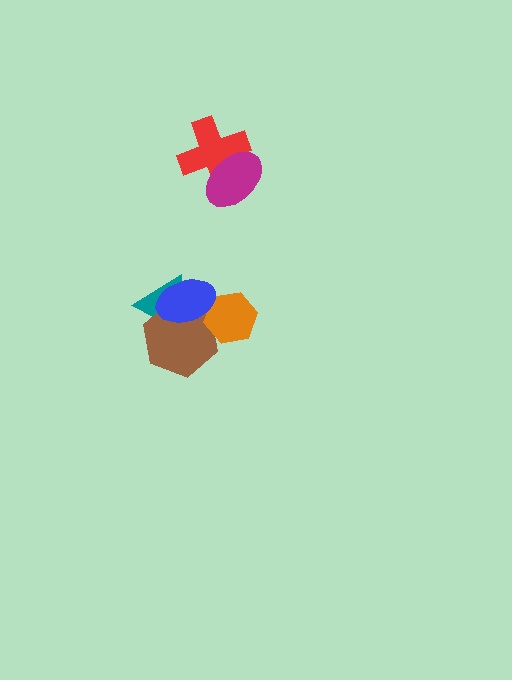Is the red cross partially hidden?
Yes, it is partially covered by another shape.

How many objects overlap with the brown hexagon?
3 objects overlap with the brown hexagon.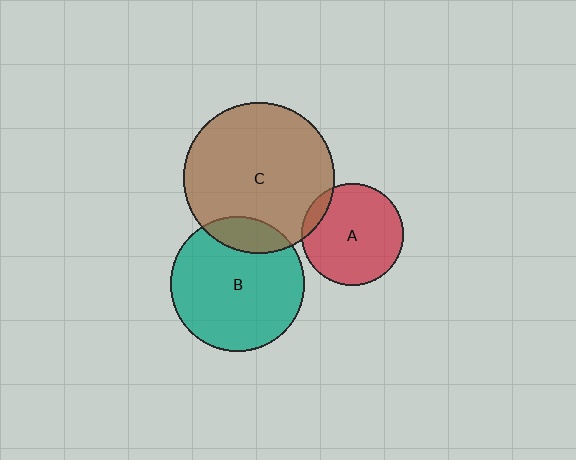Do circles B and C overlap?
Yes.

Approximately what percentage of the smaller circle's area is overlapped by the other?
Approximately 15%.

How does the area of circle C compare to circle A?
Approximately 2.2 times.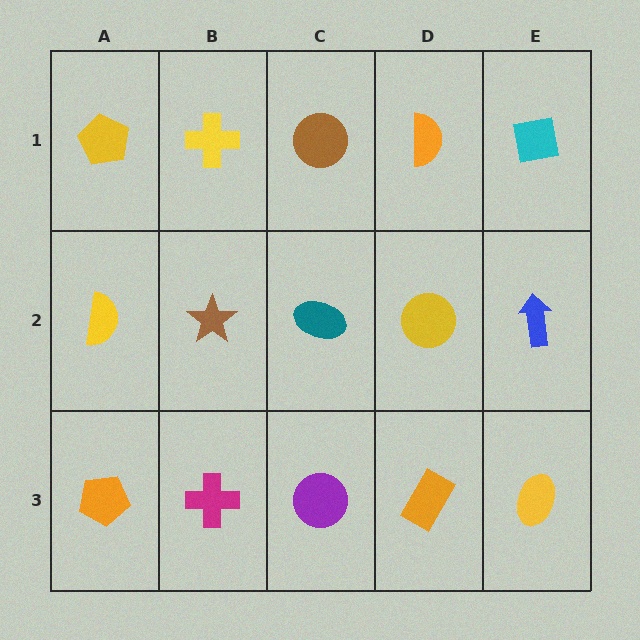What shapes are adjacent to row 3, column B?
A brown star (row 2, column B), an orange pentagon (row 3, column A), a purple circle (row 3, column C).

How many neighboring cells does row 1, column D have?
3.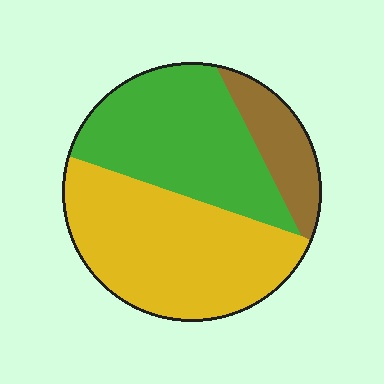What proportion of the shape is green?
Green takes up about two fifths (2/5) of the shape.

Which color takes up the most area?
Yellow, at roughly 45%.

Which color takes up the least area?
Brown, at roughly 15%.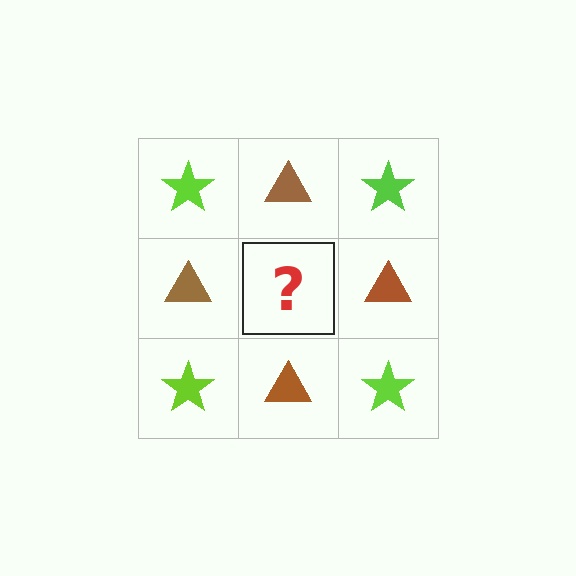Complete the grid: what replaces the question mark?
The question mark should be replaced with a lime star.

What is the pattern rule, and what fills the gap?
The rule is that it alternates lime star and brown triangle in a checkerboard pattern. The gap should be filled with a lime star.